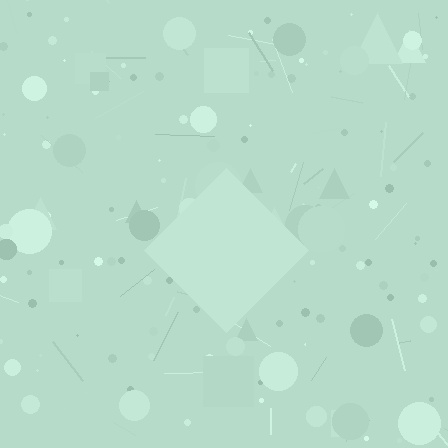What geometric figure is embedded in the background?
A diamond is embedded in the background.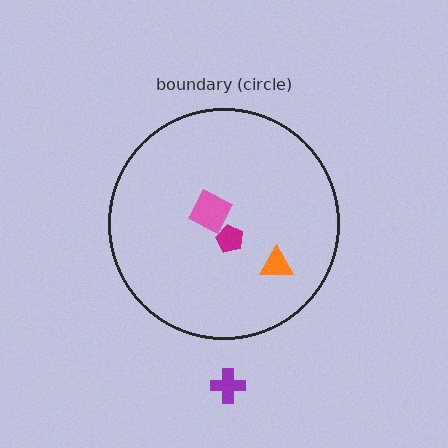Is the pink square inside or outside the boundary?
Inside.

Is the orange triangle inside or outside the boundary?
Inside.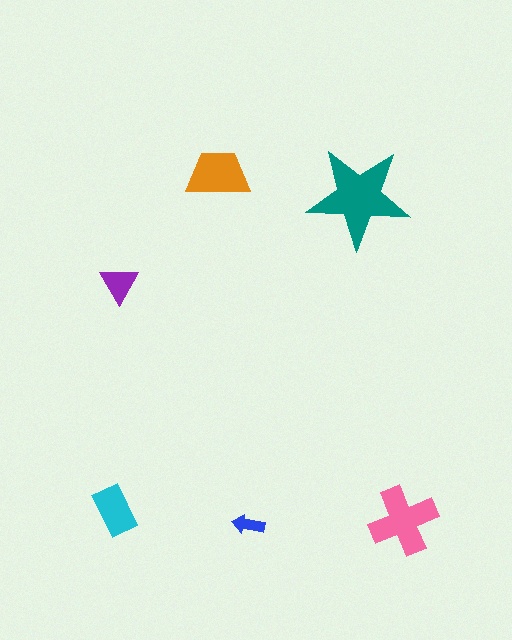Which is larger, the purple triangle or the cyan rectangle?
The cyan rectangle.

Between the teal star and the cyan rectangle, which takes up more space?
The teal star.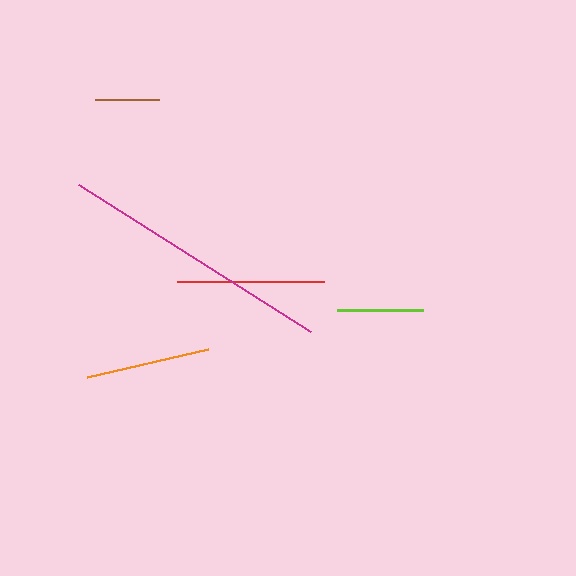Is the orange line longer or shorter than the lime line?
The orange line is longer than the lime line.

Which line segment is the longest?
The magenta line is the longest at approximately 274 pixels.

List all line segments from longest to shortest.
From longest to shortest: magenta, red, orange, lime, brown.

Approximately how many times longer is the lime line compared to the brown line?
The lime line is approximately 1.4 times the length of the brown line.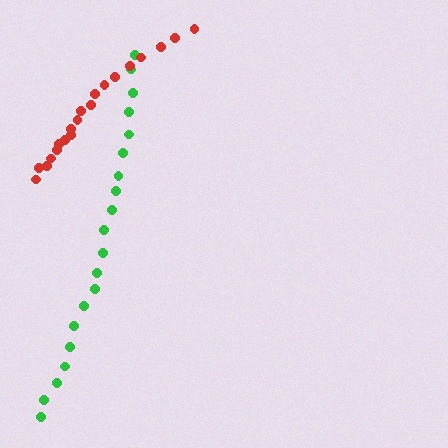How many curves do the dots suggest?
There are 2 distinct paths.